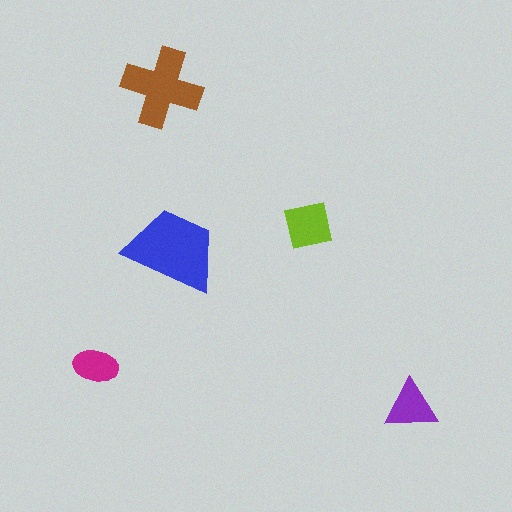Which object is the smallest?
The magenta ellipse.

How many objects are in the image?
There are 5 objects in the image.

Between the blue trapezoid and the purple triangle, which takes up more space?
The blue trapezoid.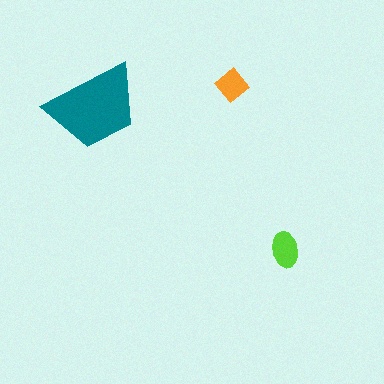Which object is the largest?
The teal trapezoid.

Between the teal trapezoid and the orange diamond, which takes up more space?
The teal trapezoid.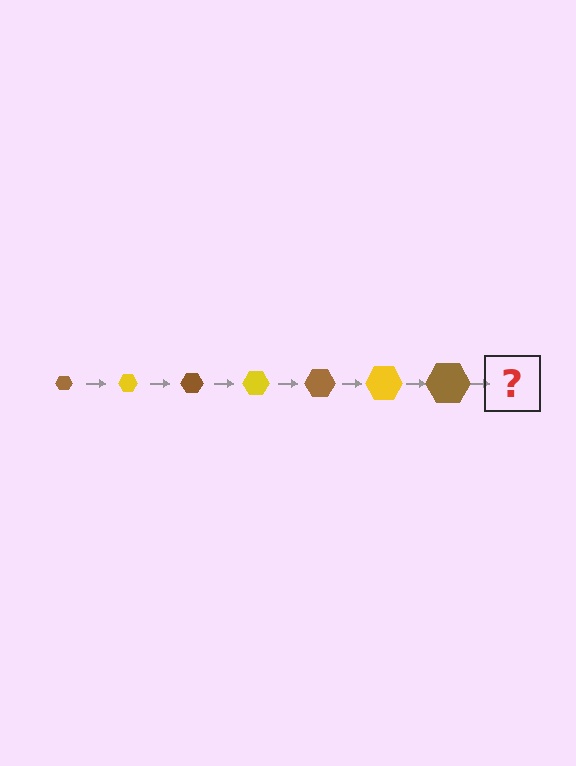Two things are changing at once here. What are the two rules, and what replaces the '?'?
The two rules are that the hexagon grows larger each step and the color cycles through brown and yellow. The '?' should be a yellow hexagon, larger than the previous one.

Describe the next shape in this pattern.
It should be a yellow hexagon, larger than the previous one.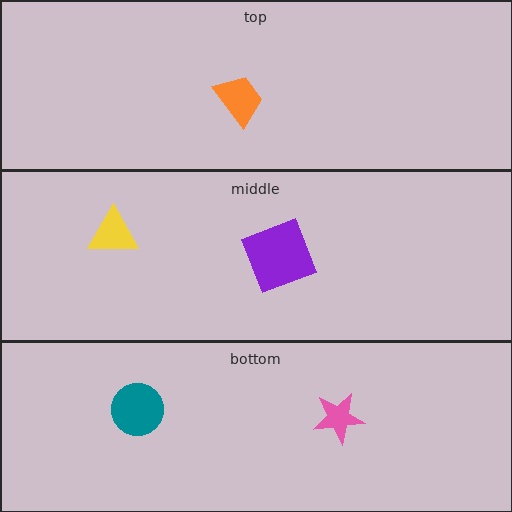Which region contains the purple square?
The middle region.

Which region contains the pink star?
The bottom region.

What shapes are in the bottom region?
The teal circle, the pink star.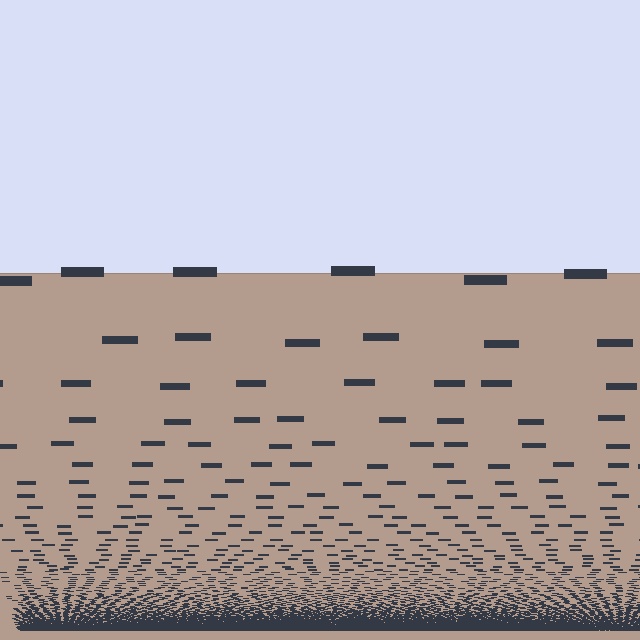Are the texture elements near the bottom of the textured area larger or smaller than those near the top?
Smaller. The gradient is inverted — elements near the bottom are smaller and denser.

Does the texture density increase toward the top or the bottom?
Density increases toward the bottom.